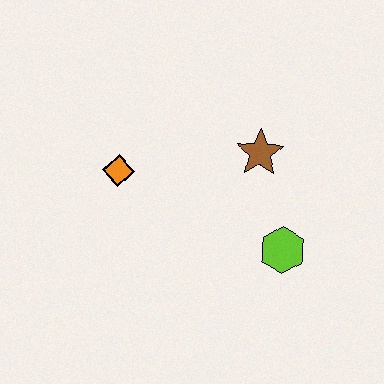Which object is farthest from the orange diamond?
The lime hexagon is farthest from the orange diamond.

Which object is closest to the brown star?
The lime hexagon is closest to the brown star.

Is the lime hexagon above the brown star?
No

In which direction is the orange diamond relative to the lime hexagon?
The orange diamond is to the left of the lime hexagon.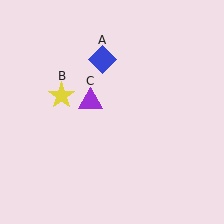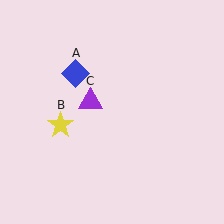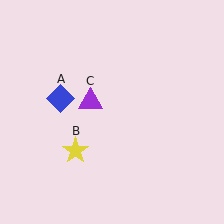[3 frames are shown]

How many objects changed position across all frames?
2 objects changed position: blue diamond (object A), yellow star (object B).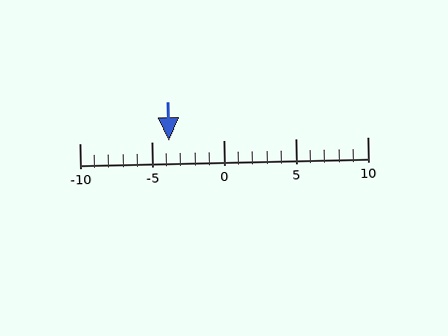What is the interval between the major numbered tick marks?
The major tick marks are spaced 5 units apart.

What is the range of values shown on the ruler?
The ruler shows values from -10 to 10.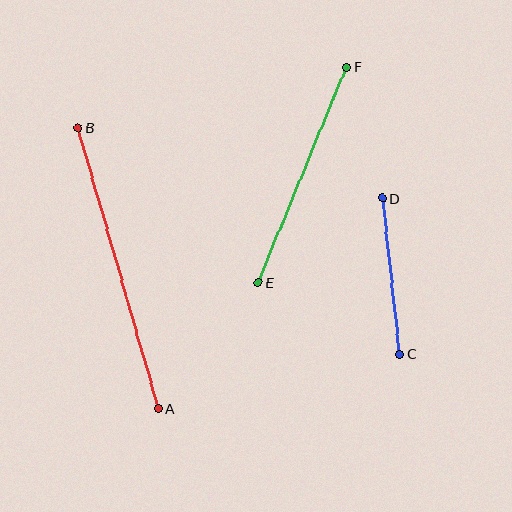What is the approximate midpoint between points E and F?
The midpoint is at approximately (302, 175) pixels.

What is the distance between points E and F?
The distance is approximately 233 pixels.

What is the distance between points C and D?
The distance is approximately 157 pixels.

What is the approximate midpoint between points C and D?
The midpoint is at approximately (391, 276) pixels.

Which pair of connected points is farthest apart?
Points A and B are farthest apart.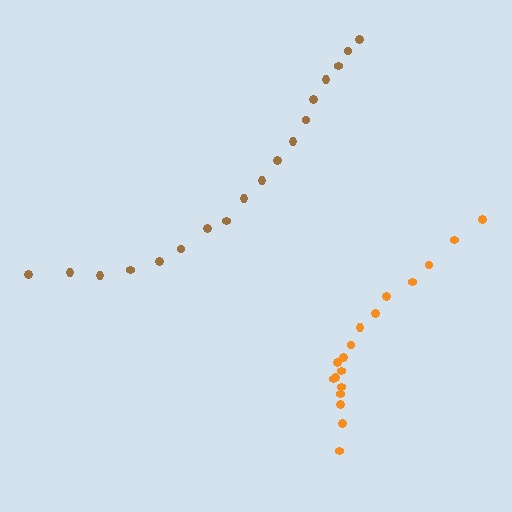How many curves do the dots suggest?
There are 2 distinct paths.